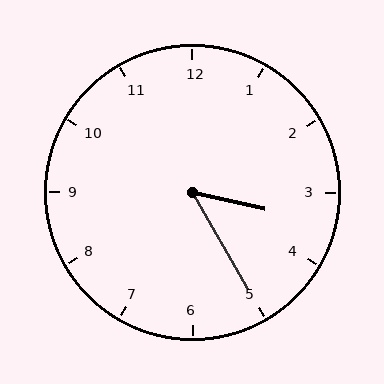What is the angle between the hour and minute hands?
Approximately 48 degrees.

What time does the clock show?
3:25.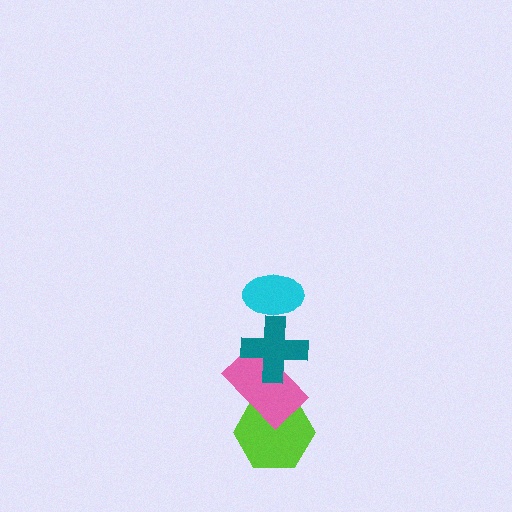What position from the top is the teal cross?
The teal cross is 2nd from the top.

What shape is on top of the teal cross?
The cyan ellipse is on top of the teal cross.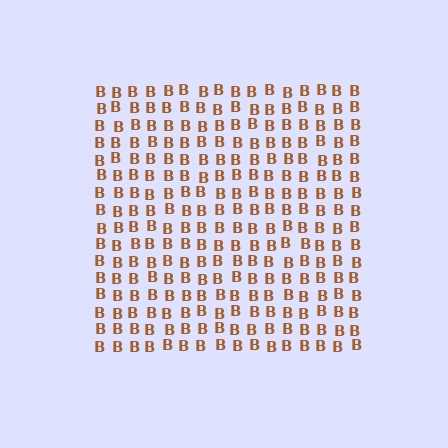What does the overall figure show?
The overall figure shows a square.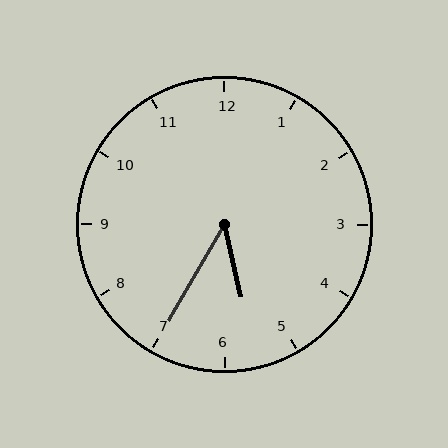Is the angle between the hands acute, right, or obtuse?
It is acute.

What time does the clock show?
5:35.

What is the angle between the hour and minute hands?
Approximately 42 degrees.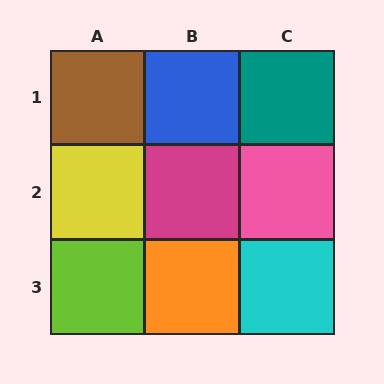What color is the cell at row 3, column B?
Orange.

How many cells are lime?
1 cell is lime.